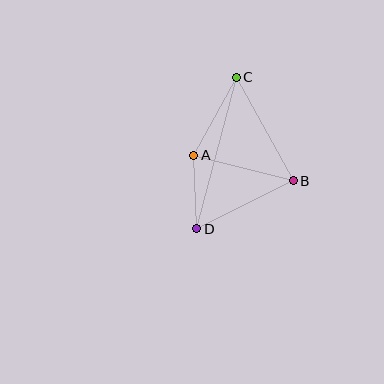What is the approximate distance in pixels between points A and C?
The distance between A and C is approximately 89 pixels.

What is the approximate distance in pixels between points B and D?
The distance between B and D is approximately 108 pixels.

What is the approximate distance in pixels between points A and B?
The distance between A and B is approximately 103 pixels.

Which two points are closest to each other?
Points A and D are closest to each other.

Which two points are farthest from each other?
Points C and D are farthest from each other.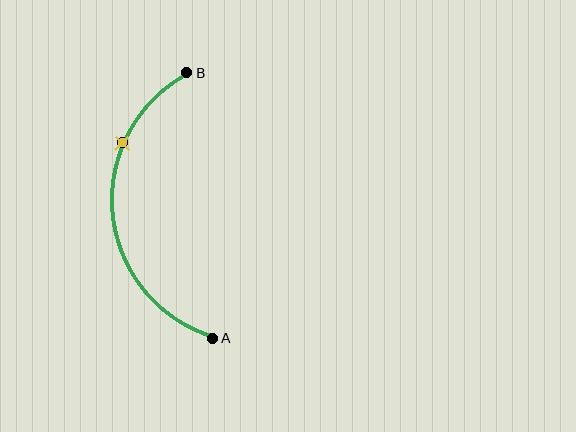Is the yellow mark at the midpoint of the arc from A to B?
No. The yellow mark lies on the arc but is closer to endpoint B. The arc midpoint would be at the point on the curve equidistant along the arc from both A and B.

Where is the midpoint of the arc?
The arc midpoint is the point on the curve farthest from the straight line joining A and B. It sits to the left of that line.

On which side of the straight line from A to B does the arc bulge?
The arc bulges to the left of the straight line connecting A and B.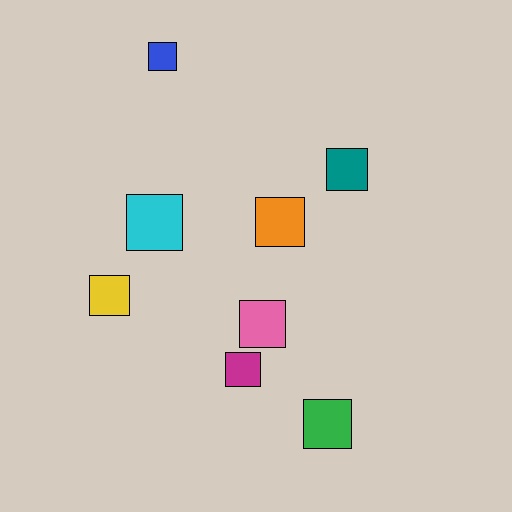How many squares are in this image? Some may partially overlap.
There are 8 squares.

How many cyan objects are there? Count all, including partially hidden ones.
There is 1 cyan object.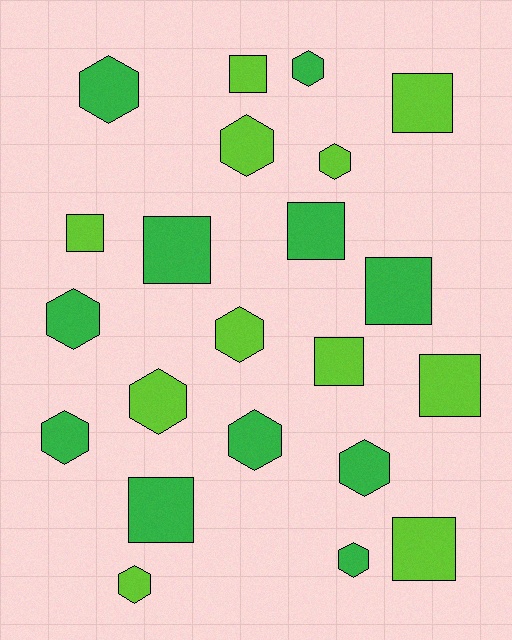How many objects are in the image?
There are 22 objects.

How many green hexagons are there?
There are 7 green hexagons.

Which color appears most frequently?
Lime, with 11 objects.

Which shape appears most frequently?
Hexagon, with 12 objects.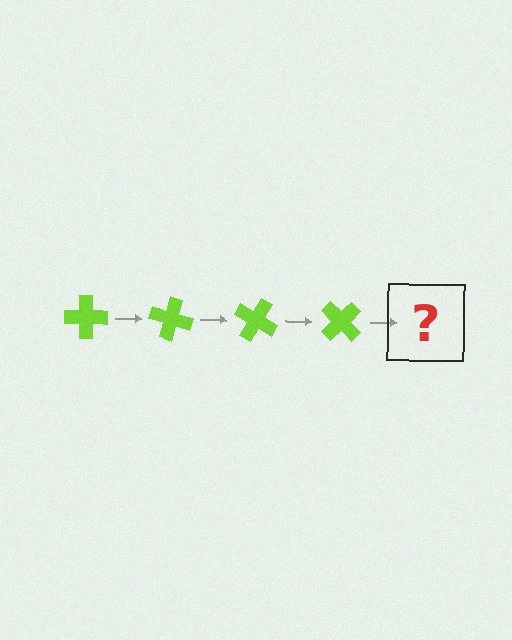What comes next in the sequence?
The next element should be a lime cross rotated 60 degrees.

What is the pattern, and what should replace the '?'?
The pattern is that the cross rotates 15 degrees each step. The '?' should be a lime cross rotated 60 degrees.